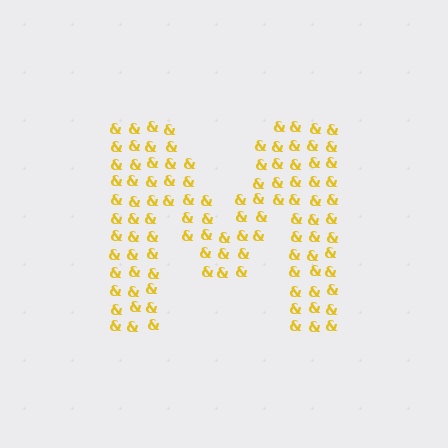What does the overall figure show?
The overall figure shows the letter M.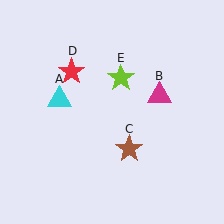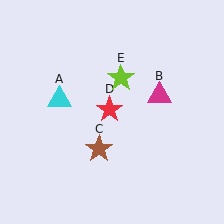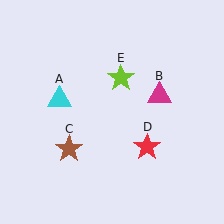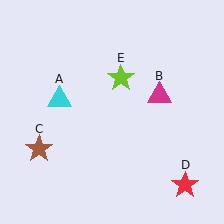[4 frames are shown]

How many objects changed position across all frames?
2 objects changed position: brown star (object C), red star (object D).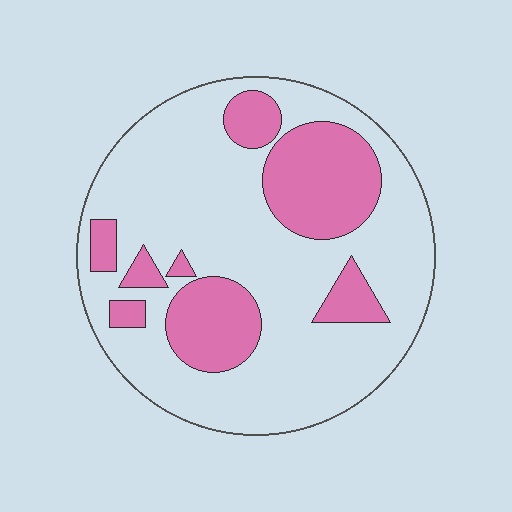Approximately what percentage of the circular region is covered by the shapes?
Approximately 30%.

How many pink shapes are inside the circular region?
8.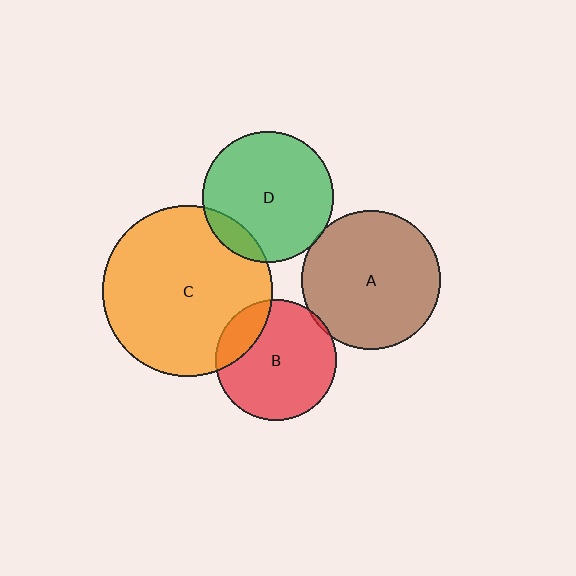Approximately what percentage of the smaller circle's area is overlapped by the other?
Approximately 5%.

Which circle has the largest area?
Circle C (orange).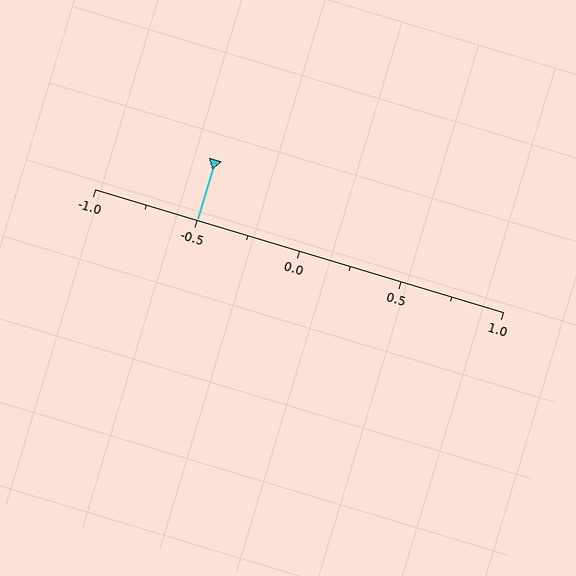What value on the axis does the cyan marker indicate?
The marker indicates approximately -0.5.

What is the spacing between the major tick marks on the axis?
The major ticks are spaced 0.5 apart.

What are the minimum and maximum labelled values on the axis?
The axis runs from -1.0 to 1.0.